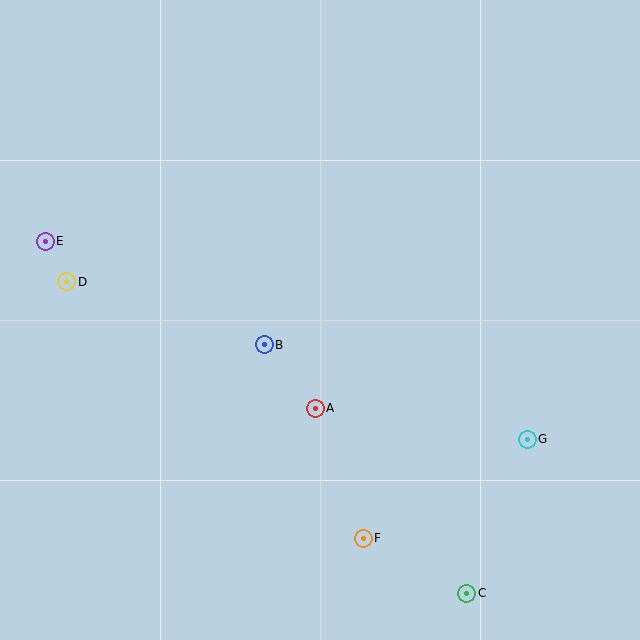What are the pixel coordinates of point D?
Point D is at (67, 282).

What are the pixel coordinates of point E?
Point E is at (45, 241).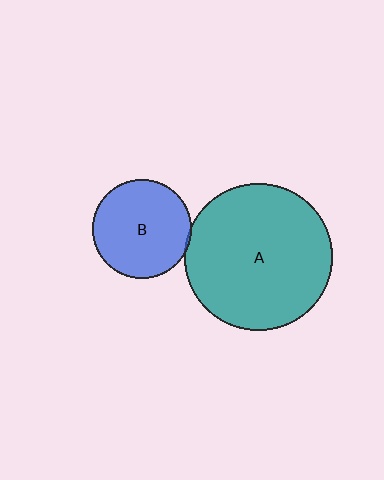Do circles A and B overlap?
Yes.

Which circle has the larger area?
Circle A (teal).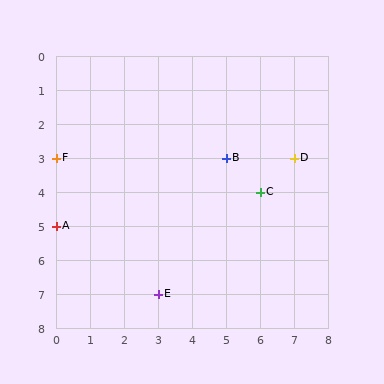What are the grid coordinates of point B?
Point B is at grid coordinates (5, 3).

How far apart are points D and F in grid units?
Points D and F are 7 columns apart.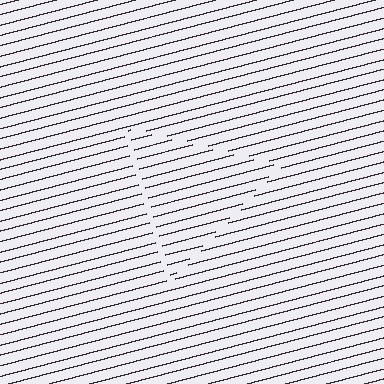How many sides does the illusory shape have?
3 sides — the line-ends trace a triangle.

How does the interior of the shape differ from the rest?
The interior of the shape contains the same grating, shifted by half a period — the contour is defined by the phase discontinuity where line-ends from the inner and outer gratings abut.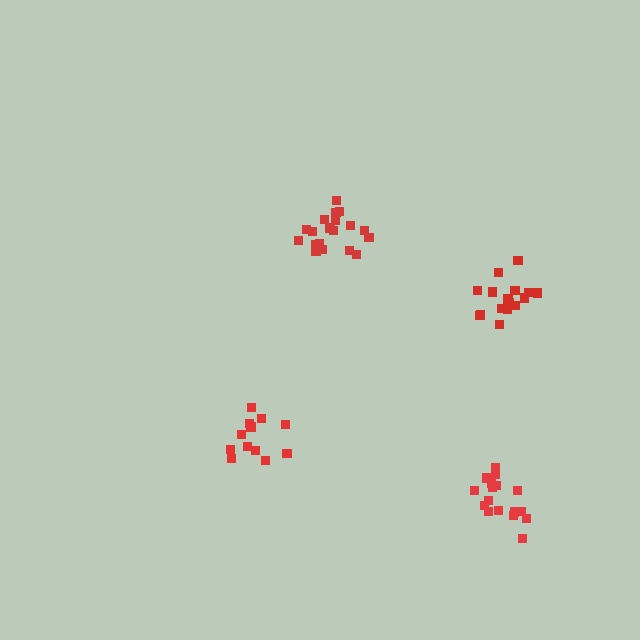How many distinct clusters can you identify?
There are 4 distinct clusters.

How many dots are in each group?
Group 1: 17 dots, Group 2: 16 dots, Group 3: 13 dots, Group 4: 19 dots (65 total).